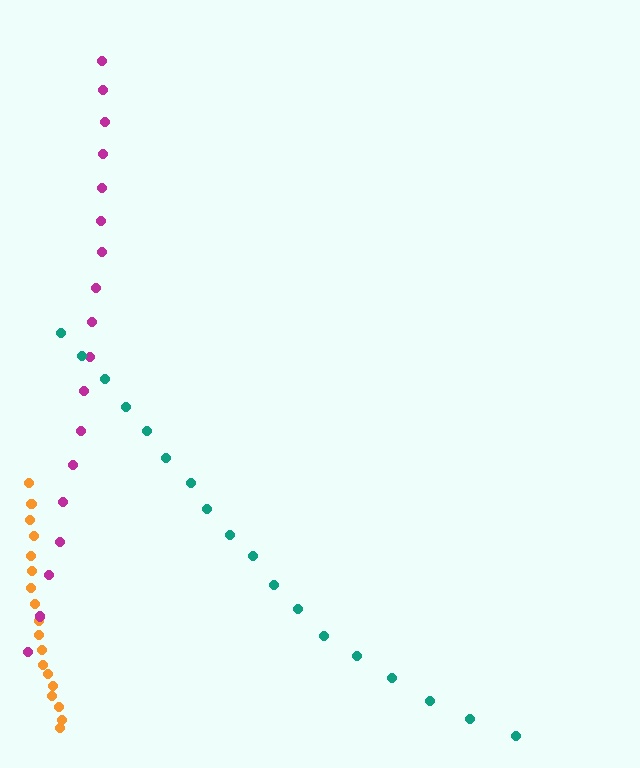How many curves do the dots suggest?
There are 3 distinct paths.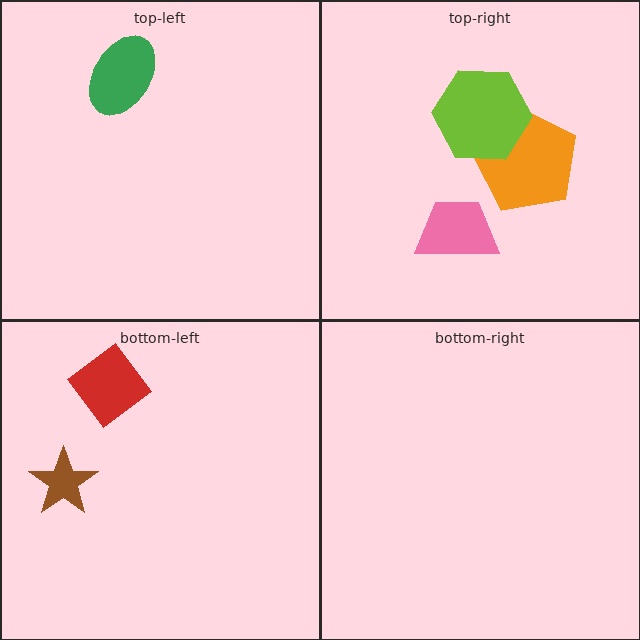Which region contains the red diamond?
The bottom-left region.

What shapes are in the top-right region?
The pink trapezoid, the orange pentagon, the lime hexagon.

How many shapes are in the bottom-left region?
2.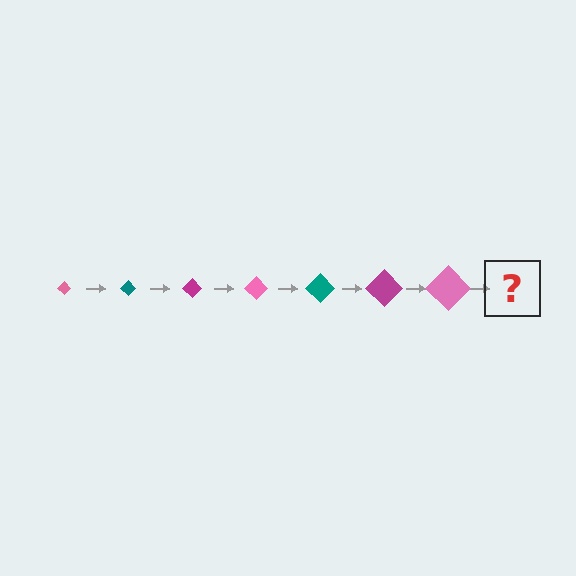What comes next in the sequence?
The next element should be a teal diamond, larger than the previous one.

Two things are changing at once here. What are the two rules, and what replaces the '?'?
The two rules are that the diamond grows larger each step and the color cycles through pink, teal, and magenta. The '?' should be a teal diamond, larger than the previous one.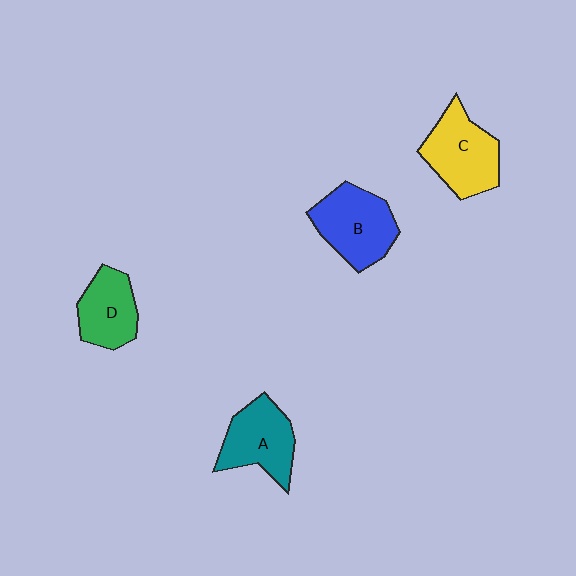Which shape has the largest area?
Shape B (blue).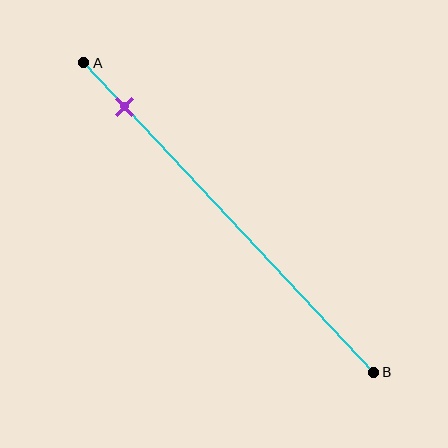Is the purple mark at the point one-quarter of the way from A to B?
No, the mark is at about 15% from A, not at the 25% one-quarter point.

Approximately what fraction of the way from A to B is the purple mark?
The purple mark is approximately 15% of the way from A to B.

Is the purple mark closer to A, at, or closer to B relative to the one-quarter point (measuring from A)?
The purple mark is closer to point A than the one-quarter point of segment AB.